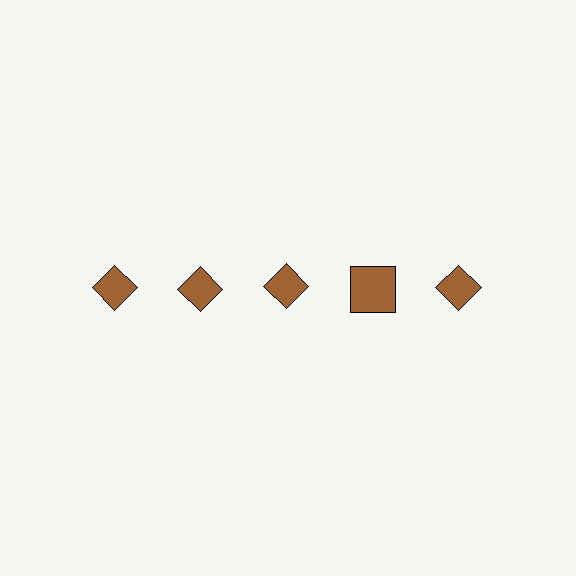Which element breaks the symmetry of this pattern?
The brown square in the top row, second from right column breaks the symmetry. All other shapes are brown diamonds.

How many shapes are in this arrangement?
There are 5 shapes arranged in a grid pattern.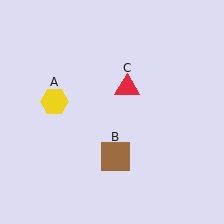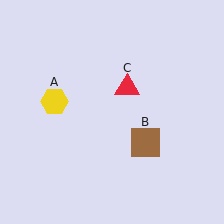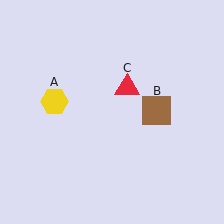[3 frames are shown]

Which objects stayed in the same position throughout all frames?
Yellow hexagon (object A) and red triangle (object C) remained stationary.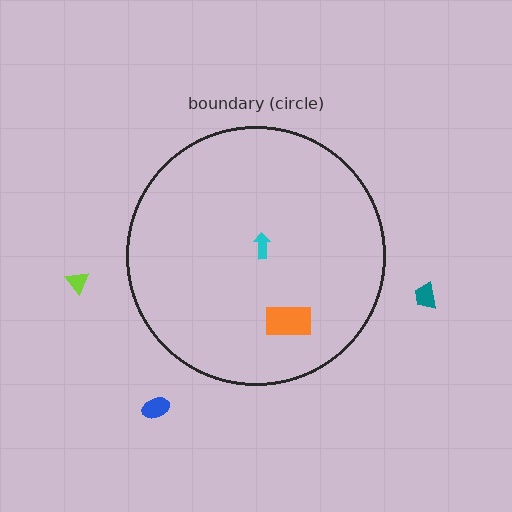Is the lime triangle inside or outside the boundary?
Outside.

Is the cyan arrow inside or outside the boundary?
Inside.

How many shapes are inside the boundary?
2 inside, 3 outside.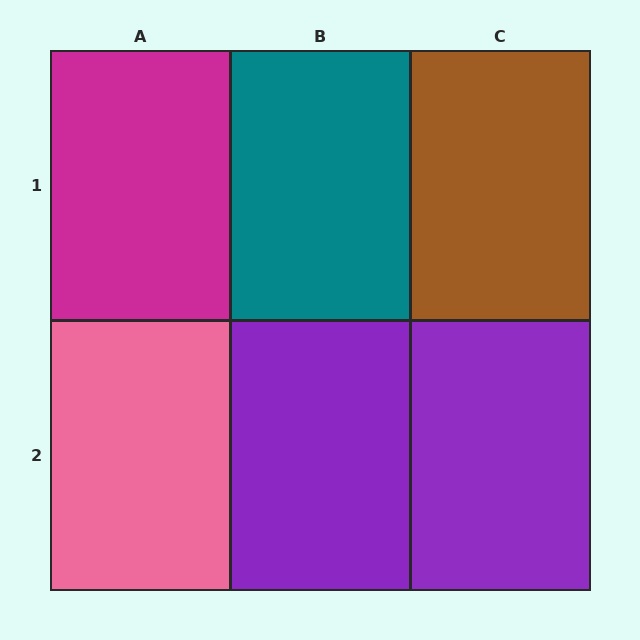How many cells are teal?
1 cell is teal.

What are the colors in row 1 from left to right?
Magenta, teal, brown.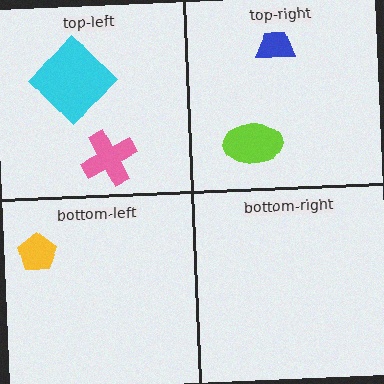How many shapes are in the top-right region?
2.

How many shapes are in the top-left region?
2.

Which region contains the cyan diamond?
The top-left region.